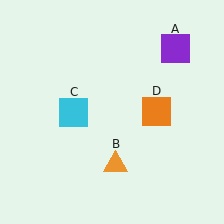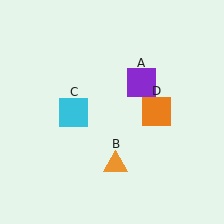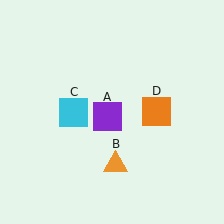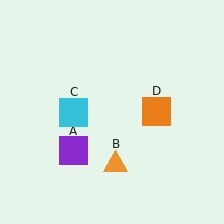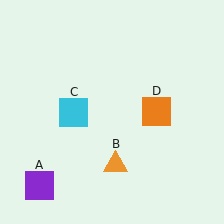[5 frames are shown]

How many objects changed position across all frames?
1 object changed position: purple square (object A).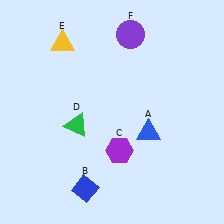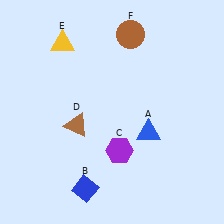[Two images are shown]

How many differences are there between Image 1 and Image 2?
There are 2 differences between the two images.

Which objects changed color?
D changed from green to brown. F changed from purple to brown.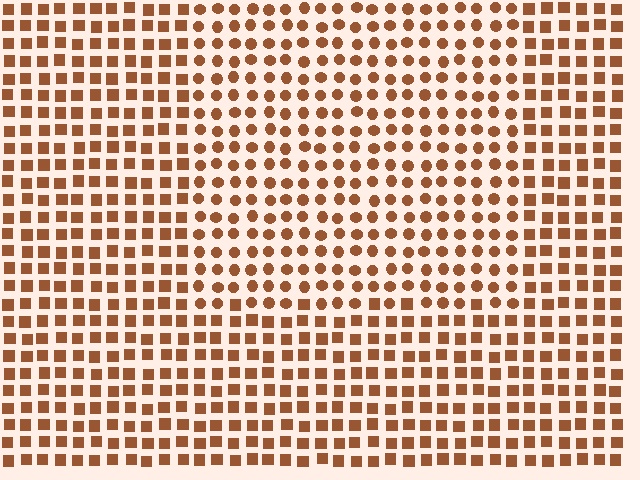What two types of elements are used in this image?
The image uses circles inside the rectangle region and squares outside it.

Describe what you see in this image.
The image is filled with small brown elements arranged in a uniform grid. A rectangle-shaped region contains circles, while the surrounding area contains squares. The boundary is defined purely by the change in element shape.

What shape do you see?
I see a rectangle.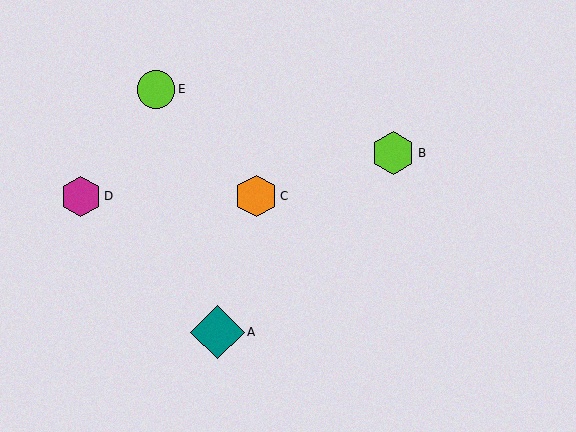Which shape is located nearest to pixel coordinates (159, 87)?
The lime circle (labeled E) at (156, 89) is nearest to that location.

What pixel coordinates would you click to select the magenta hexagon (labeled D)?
Click at (81, 196) to select the magenta hexagon D.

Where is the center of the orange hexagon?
The center of the orange hexagon is at (256, 196).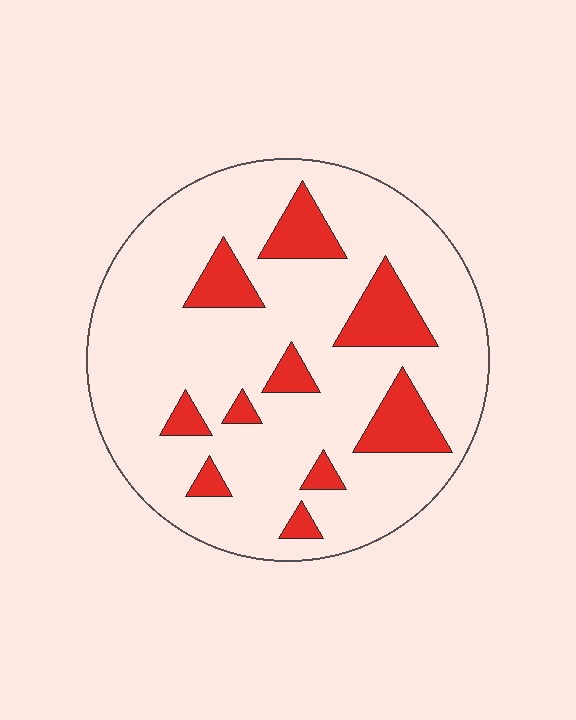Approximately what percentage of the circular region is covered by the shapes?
Approximately 20%.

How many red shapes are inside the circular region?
10.